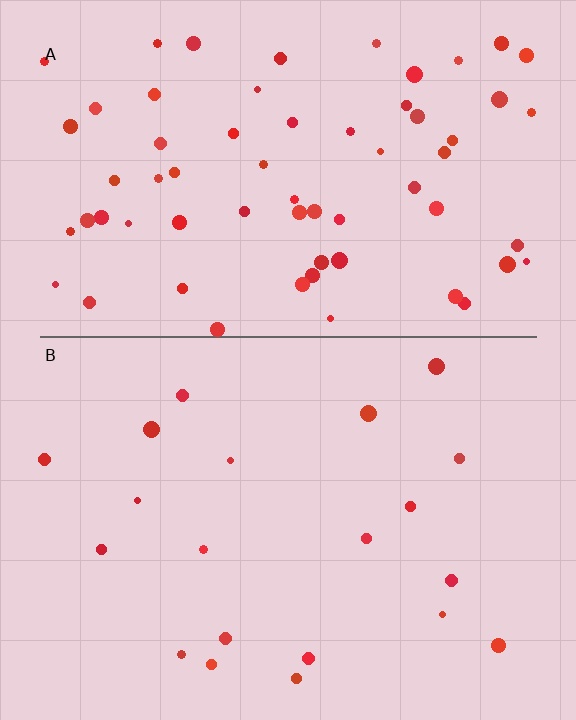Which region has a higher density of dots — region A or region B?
A (the top).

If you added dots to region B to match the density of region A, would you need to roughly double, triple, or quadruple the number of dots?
Approximately triple.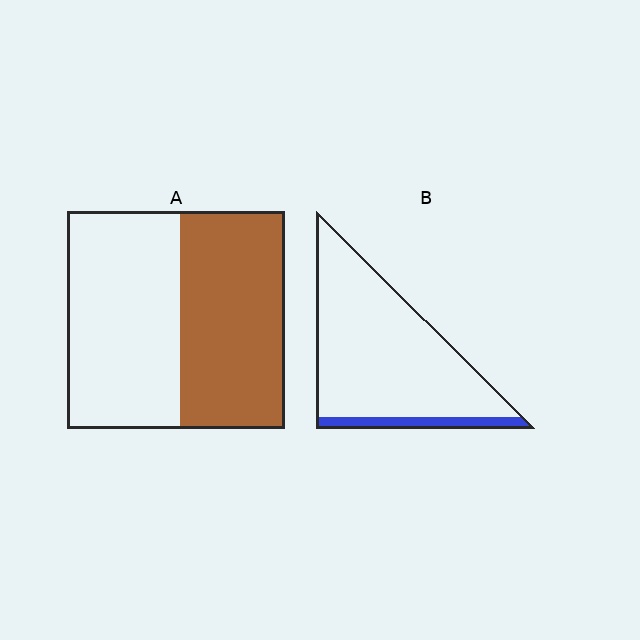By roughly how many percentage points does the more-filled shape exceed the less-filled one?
By roughly 35 percentage points (A over B).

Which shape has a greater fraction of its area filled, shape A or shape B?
Shape A.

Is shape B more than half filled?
No.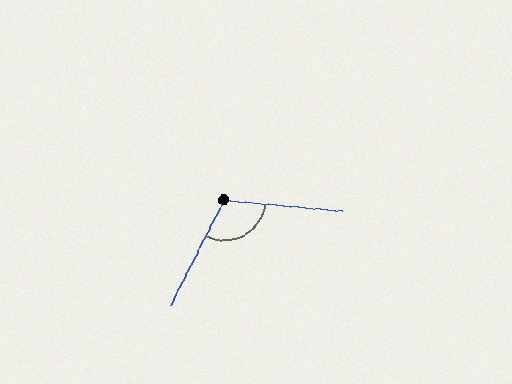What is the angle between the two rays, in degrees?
Approximately 111 degrees.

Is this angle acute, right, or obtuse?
It is obtuse.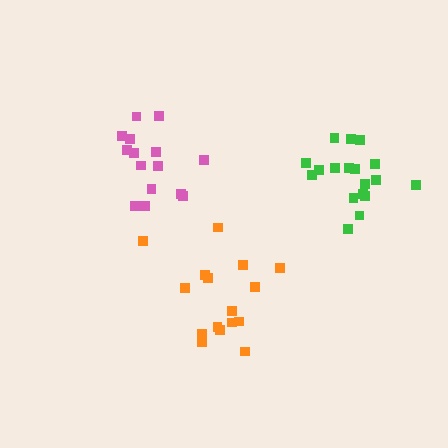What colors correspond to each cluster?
The clusters are colored: green, pink, orange.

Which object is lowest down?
The orange cluster is bottommost.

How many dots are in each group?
Group 1: 18 dots, Group 2: 15 dots, Group 3: 16 dots (49 total).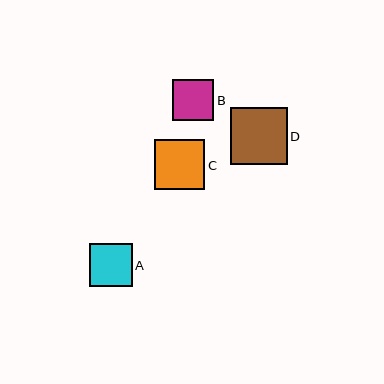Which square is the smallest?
Square B is the smallest with a size of approximately 41 pixels.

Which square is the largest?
Square D is the largest with a size of approximately 57 pixels.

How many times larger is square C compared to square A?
Square C is approximately 1.2 times the size of square A.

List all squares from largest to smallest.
From largest to smallest: D, C, A, B.